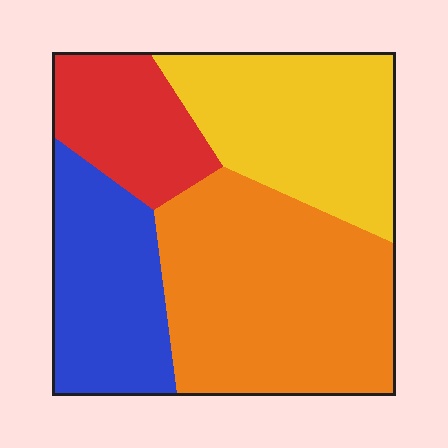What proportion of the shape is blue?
Blue takes up about one fifth (1/5) of the shape.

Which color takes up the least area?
Red, at roughly 15%.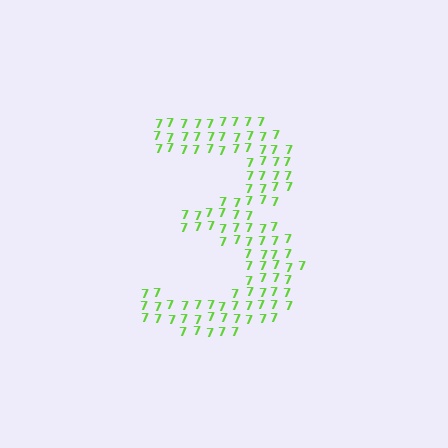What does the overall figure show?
The overall figure shows the digit 3.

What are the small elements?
The small elements are digit 7's.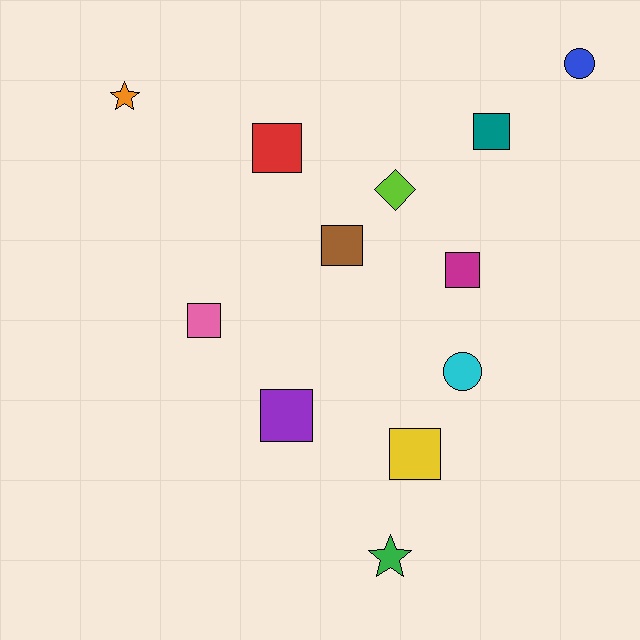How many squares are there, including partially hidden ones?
There are 7 squares.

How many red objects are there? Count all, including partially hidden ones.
There is 1 red object.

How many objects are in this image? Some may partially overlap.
There are 12 objects.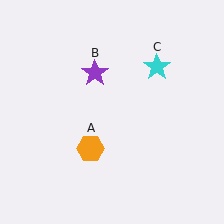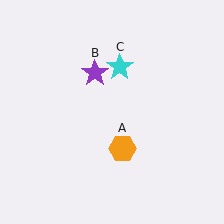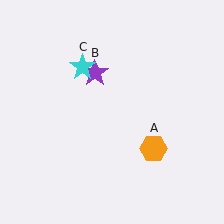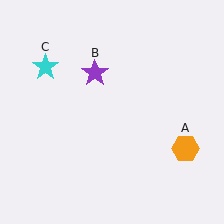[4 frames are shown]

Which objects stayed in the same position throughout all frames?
Purple star (object B) remained stationary.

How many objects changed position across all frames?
2 objects changed position: orange hexagon (object A), cyan star (object C).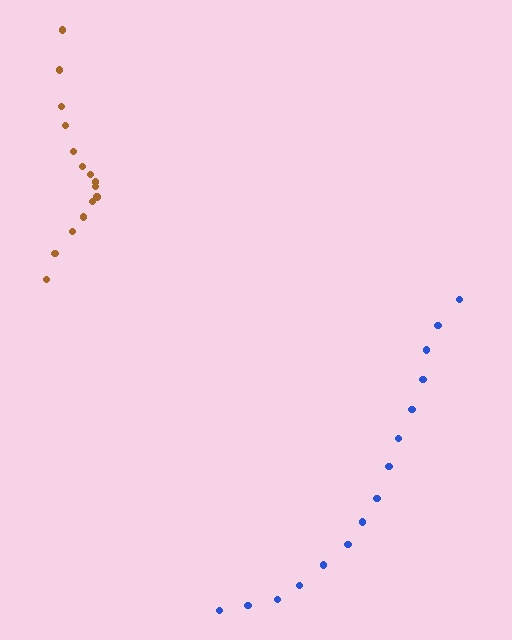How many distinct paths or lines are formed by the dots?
There are 2 distinct paths.